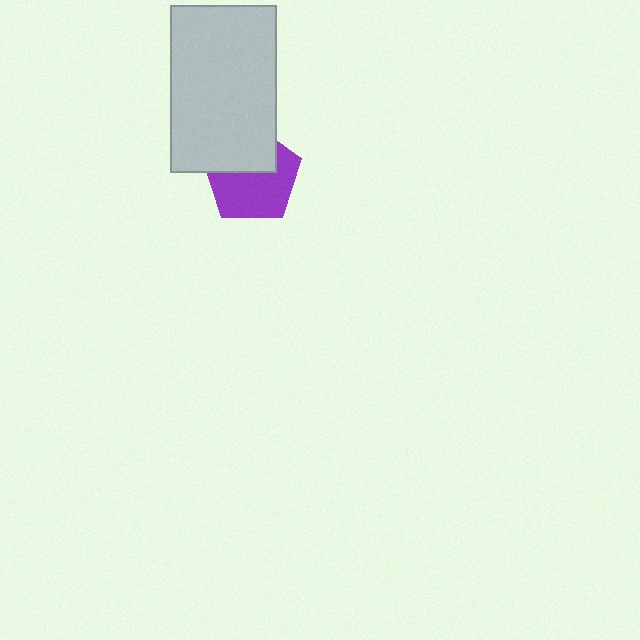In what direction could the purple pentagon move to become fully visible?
The purple pentagon could move down. That would shift it out from behind the light gray rectangle entirely.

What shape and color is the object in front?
The object in front is a light gray rectangle.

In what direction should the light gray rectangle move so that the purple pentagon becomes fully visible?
The light gray rectangle should move up. That is the shortest direction to clear the overlap and leave the purple pentagon fully visible.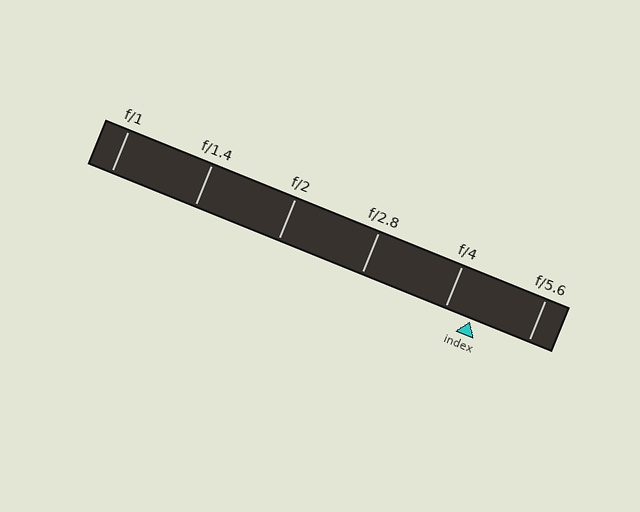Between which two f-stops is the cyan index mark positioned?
The index mark is between f/4 and f/5.6.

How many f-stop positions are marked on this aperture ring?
There are 6 f-stop positions marked.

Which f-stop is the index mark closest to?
The index mark is closest to f/4.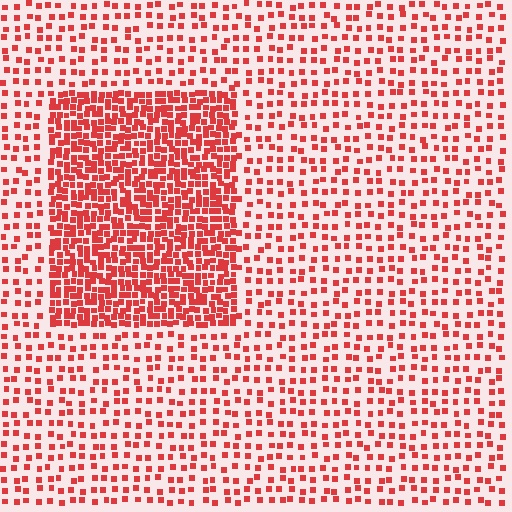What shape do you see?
I see a rectangle.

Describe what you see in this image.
The image contains small red elements arranged at two different densities. A rectangle-shaped region is visible where the elements are more densely packed than the surrounding area.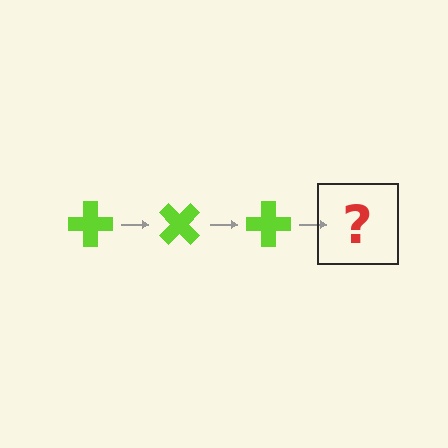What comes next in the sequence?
The next element should be a lime cross rotated 135 degrees.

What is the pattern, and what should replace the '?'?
The pattern is that the cross rotates 45 degrees each step. The '?' should be a lime cross rotated 135 degrees.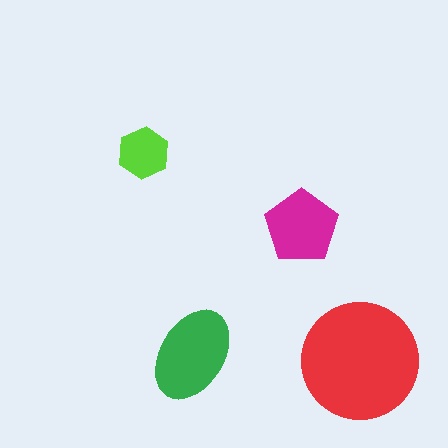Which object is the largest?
The red circle.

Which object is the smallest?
The lime hexagon.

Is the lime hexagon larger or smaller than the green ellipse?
Smaller.